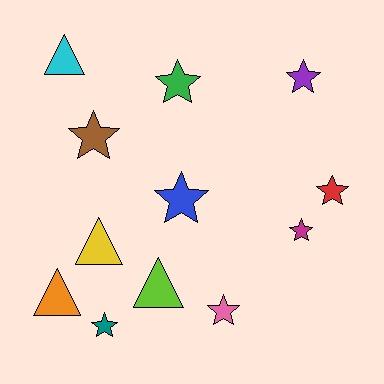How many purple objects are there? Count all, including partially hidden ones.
There is 1 purple object.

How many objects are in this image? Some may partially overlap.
There are 12 objects.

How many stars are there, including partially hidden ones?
There are 8 stars.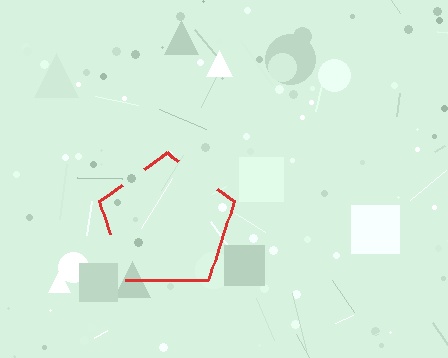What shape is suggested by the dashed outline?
The dashed outline suggests a pentagon.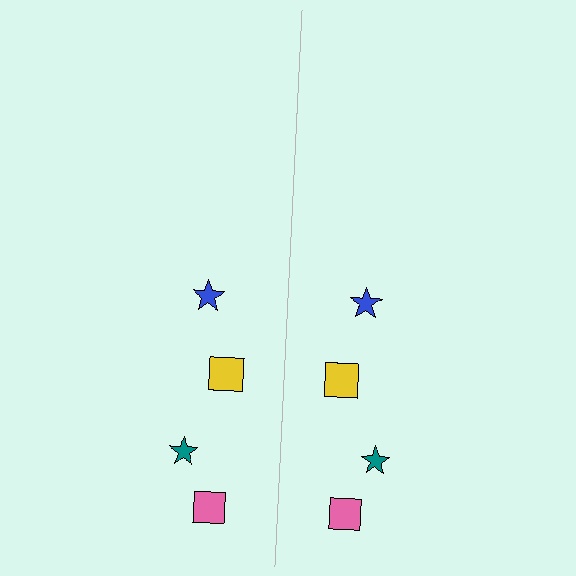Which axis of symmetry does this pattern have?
The pattern has a vertical axis of symmetry running through the center of the image.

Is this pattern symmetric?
Yes, this pattern has bilateral (reflection) symmetry.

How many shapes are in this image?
There are 8 shapes in this image.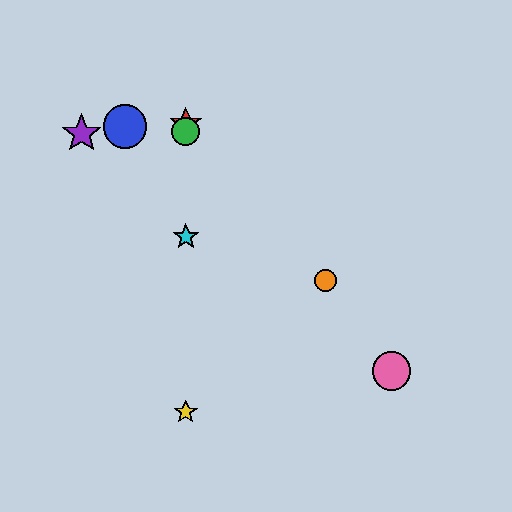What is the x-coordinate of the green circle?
The green circle is at x≈186.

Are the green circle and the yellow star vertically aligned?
Yes, both are at x≈186.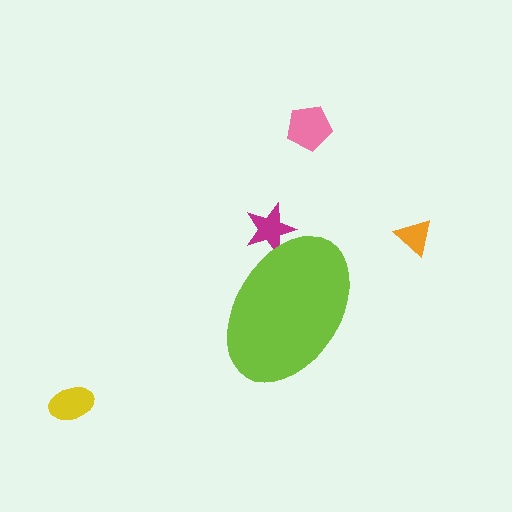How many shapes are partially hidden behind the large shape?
1 shape is partially hidden.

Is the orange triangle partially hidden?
No, the orange triangle is fully visible.